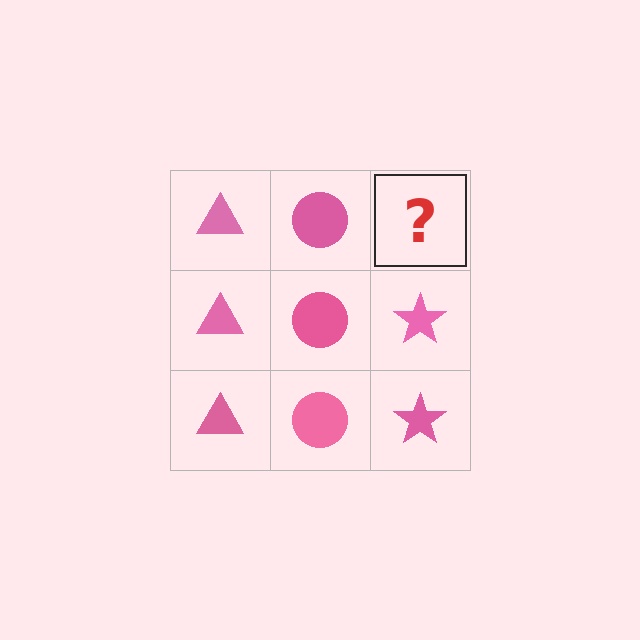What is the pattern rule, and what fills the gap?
The rule is that each column has a consistent shape. The gap should be filled with a pink star.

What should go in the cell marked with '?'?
The missing cell should contain a pink star.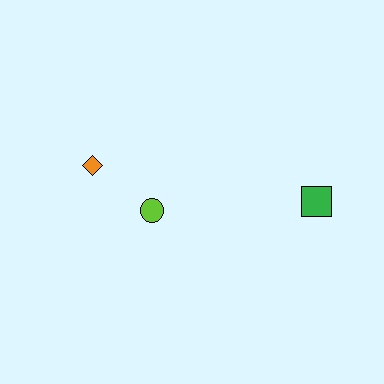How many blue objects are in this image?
There are no blue objects.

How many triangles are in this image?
There are no triangles.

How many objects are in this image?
There are 3 objects.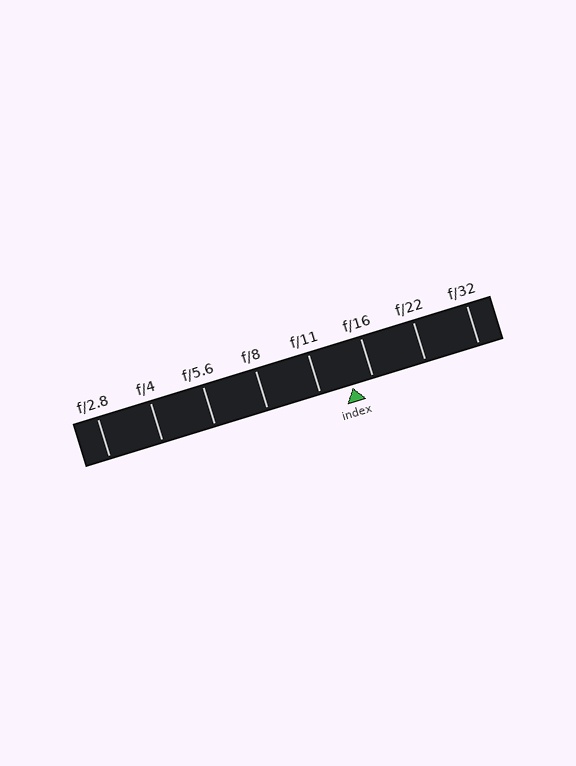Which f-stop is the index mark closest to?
The index mark is closest to f/16.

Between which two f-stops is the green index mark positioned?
The index mark is between f/11 and f/16.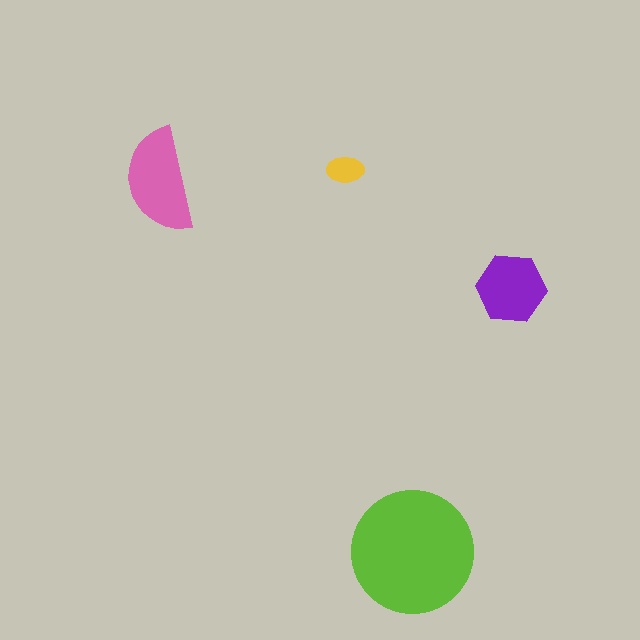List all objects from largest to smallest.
The lime circle, the pink semicircle, the purple hexagon, the yellow ellipse.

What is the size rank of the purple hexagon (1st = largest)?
3rd.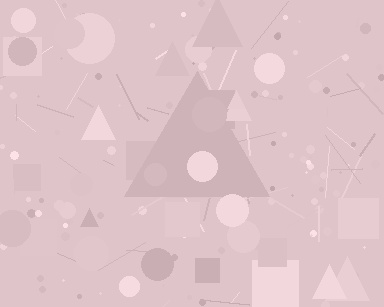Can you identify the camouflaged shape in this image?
The camouflaged shape is a triangle.